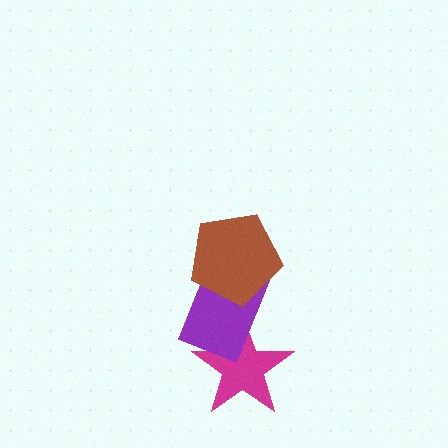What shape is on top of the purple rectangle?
The brown pentagon is on top of the purple rectangle.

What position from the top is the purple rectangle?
The purple rectangle is 2nd from the top.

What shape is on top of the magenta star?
The purple rectangle is on top of the magenta star.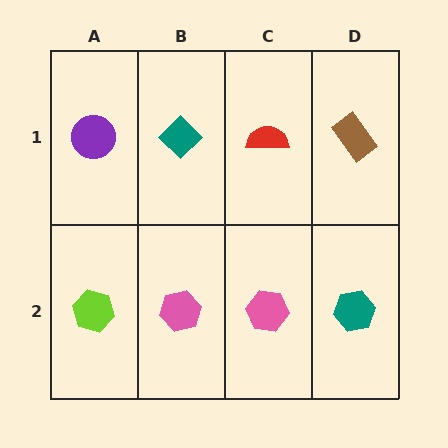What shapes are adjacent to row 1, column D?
A teal hexagon (row 2, column D), a red semicircle (row 1, column C).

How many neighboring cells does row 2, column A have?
2.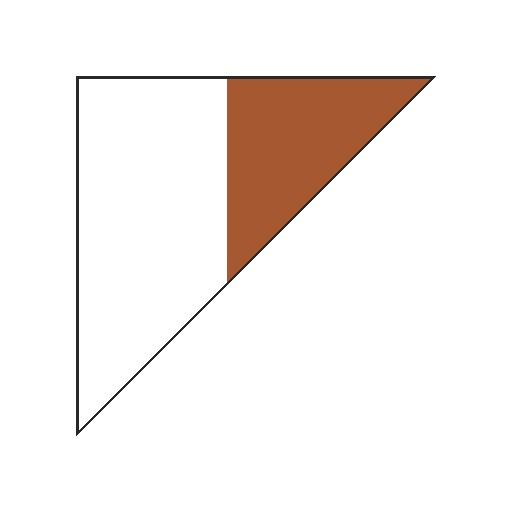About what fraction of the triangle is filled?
About one third (1/3).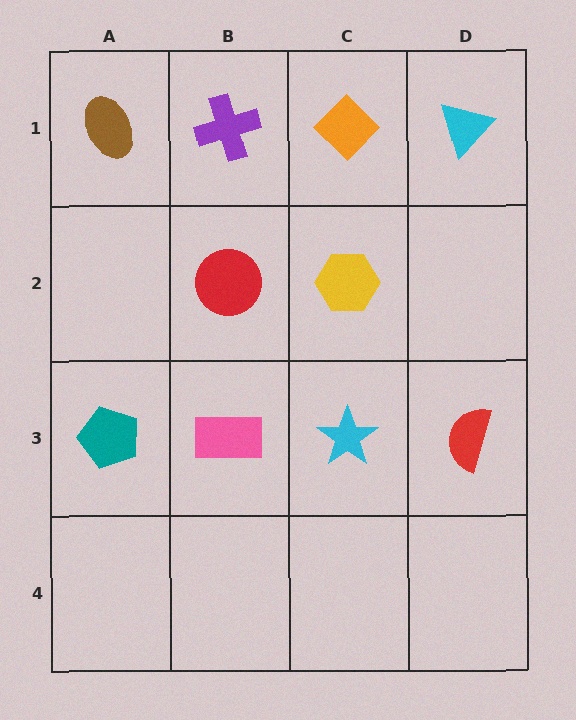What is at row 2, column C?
A yellow hexagon.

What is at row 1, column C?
An orange diamond.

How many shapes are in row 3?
4 shapes.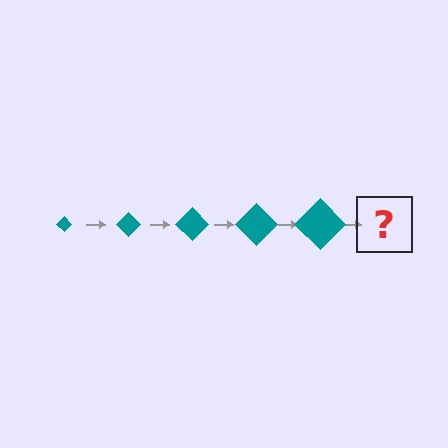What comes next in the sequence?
The next element should be a teal diamond, larger than the previous one.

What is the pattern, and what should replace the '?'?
The pattern is that the diamond gets progressively larger each step. The '?' should be a teal diamond, larger than the previous one.